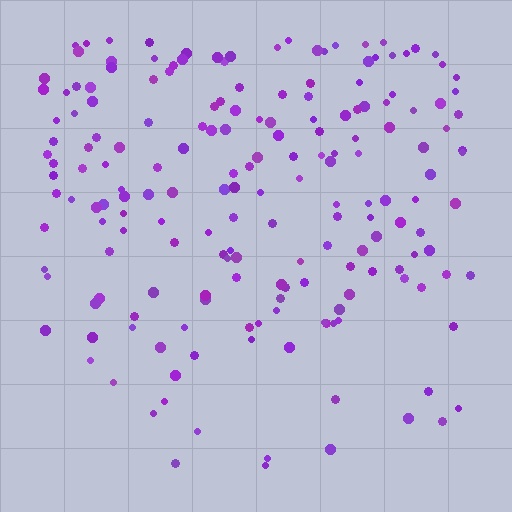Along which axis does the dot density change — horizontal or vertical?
Vertical.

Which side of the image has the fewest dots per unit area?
The bottom.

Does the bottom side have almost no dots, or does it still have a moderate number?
Still a moderate number, just noticeably fewer than the top.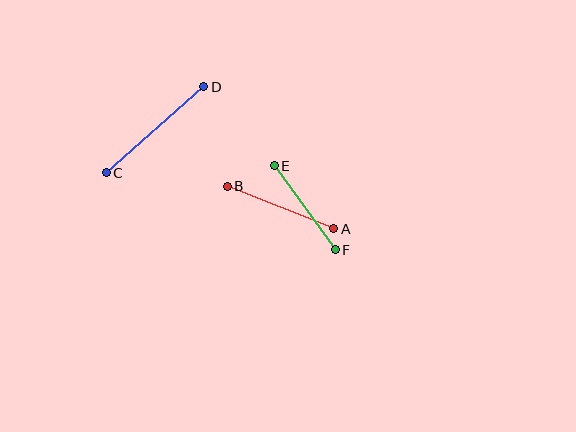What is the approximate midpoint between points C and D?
The midpoint is at approximately (155, 130) pixels.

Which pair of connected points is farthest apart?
Points C and D are farthest apart.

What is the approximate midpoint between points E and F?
The midpoint is at approximately (305, 208) pixels.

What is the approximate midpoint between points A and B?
The midpoint is at approximately (281, 208) pixels.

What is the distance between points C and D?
The distance is approximately 130 pixels.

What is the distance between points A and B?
The distance is approximately 115 pixels.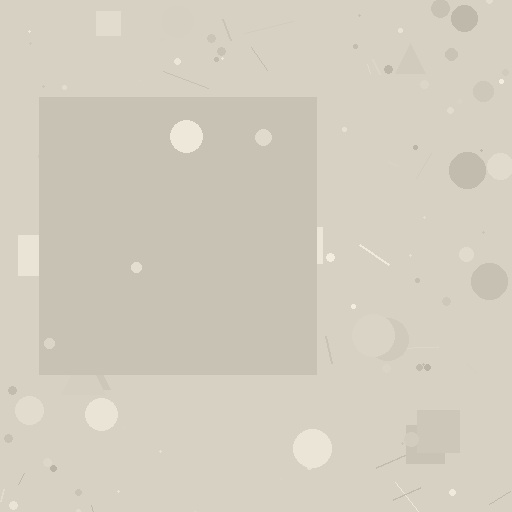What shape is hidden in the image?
A square is hidden in the image.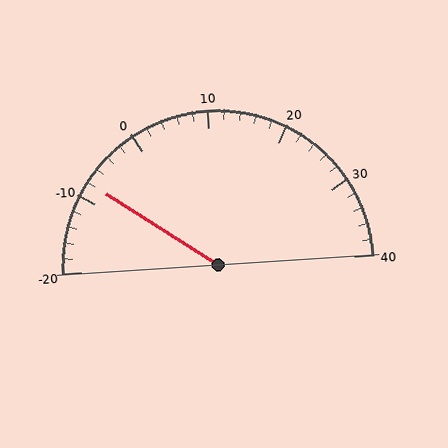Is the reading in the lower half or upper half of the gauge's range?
The reading is in the lower half of the range (-20 to 40).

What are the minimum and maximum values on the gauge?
The gauge ranges from -20 to 40.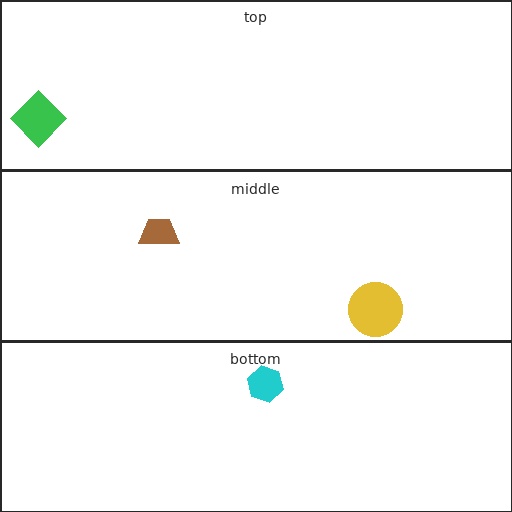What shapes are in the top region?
The green diamond.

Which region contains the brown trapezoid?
The middle region.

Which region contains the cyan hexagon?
The bottom region.